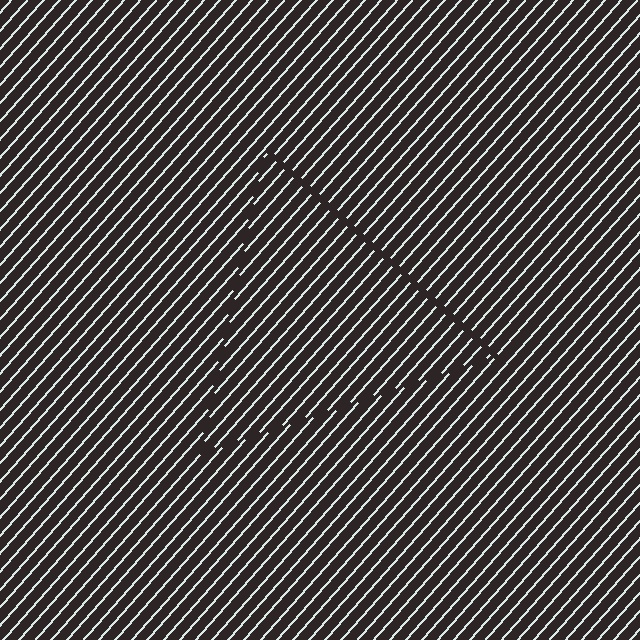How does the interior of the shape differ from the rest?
The interior of the shape contains the same grating, shifted by half a period — the contour is defined by the phase discontinuity where line-ends from the inner and outer gratings abut.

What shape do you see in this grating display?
An illusory triangle. The interior of the shape contains the same grating, shifted by half a period — the contour is defined by the phase discontinuity where line-ends from the inner and outer gratings abut.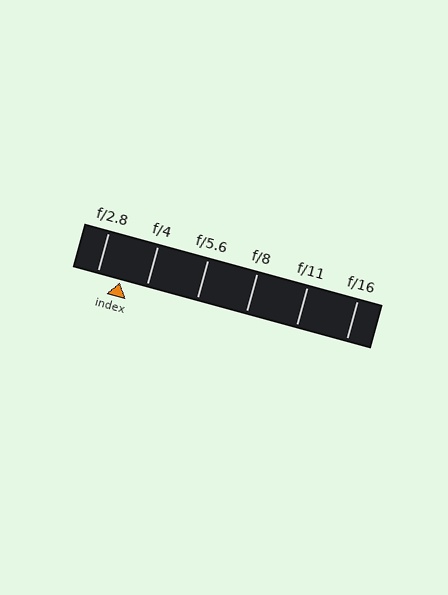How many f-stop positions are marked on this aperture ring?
There are 6 f-stop positions marked.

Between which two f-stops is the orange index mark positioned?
The index mark is between f/2.8 and f/4.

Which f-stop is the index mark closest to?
The index mark is closest to f/2.8.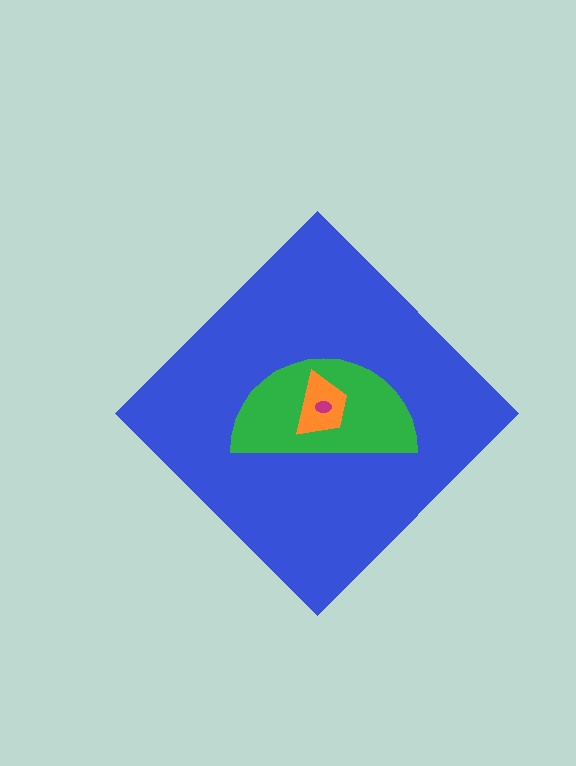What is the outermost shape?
The blue diamond.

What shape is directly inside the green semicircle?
The orange trapezoid.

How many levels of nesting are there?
4.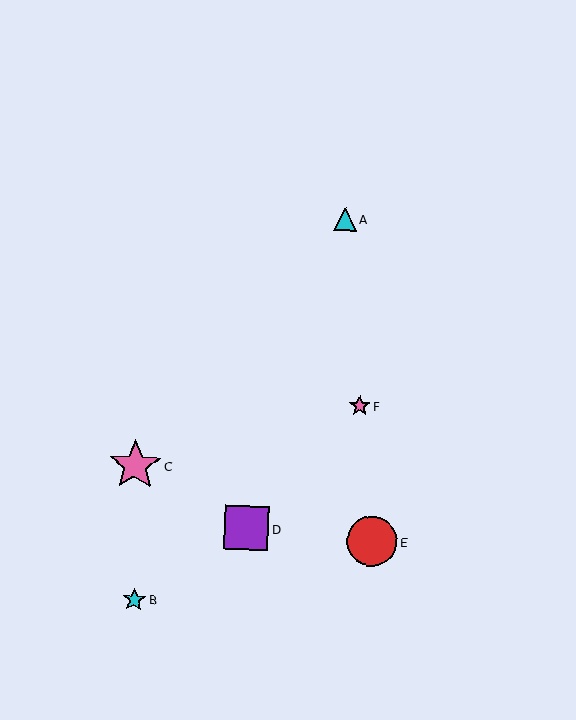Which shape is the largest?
The pink star (labeled C) is the largest.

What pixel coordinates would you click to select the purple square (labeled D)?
Click at (247, 528) to select the purple square D.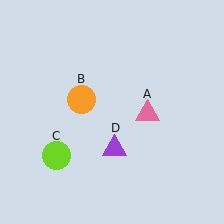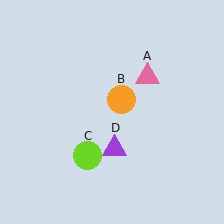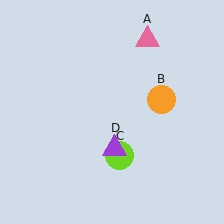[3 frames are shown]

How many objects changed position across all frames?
3 objects changed position: pink triangle (object A), orange circle (object B), lime circle (object C).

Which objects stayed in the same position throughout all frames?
Purple triangle (object D) remained stationary.